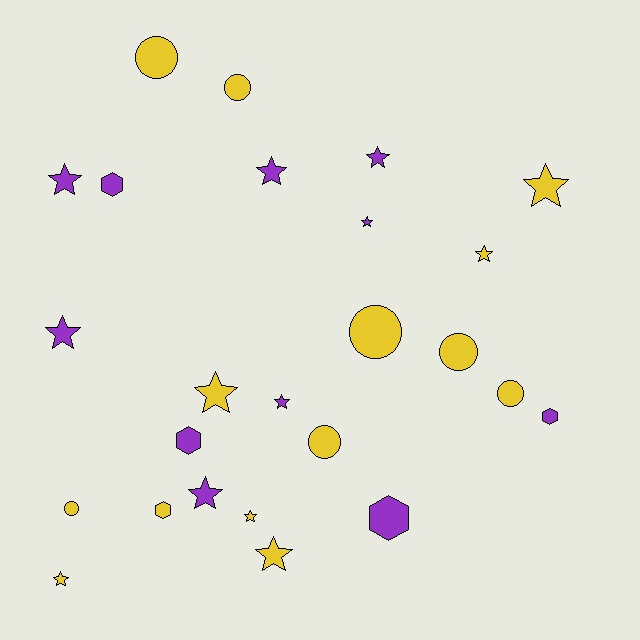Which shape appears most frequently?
Star, with 13 objects.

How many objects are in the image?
There are 25 objects.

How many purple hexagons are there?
There are 4 purple hexagons.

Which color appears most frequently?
Yellow, with 14 objects.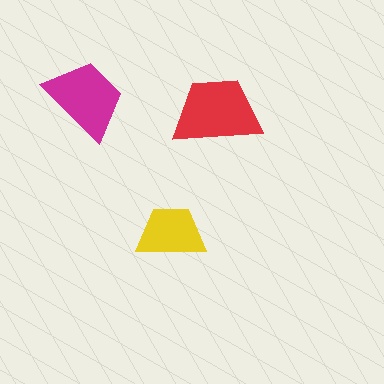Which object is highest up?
The magenta trapezoid is topmost.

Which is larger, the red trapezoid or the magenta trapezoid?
The red one.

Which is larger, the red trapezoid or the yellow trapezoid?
The red one.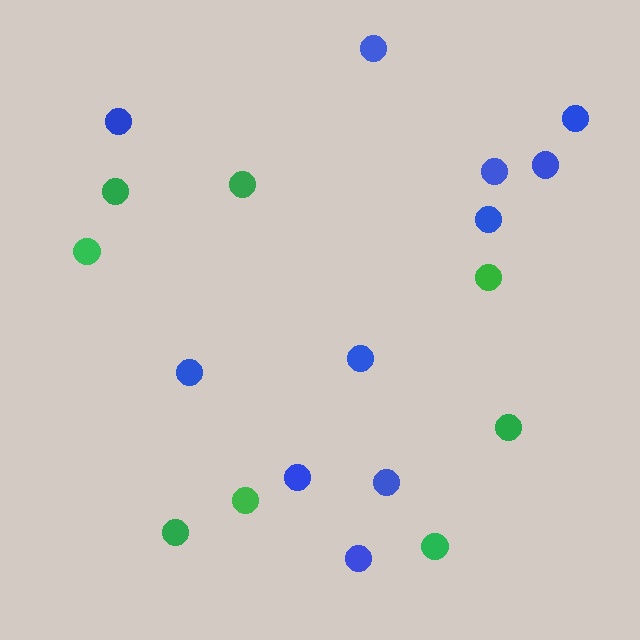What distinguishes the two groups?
There are 2 groups: one group of green circles (8) and one group of blue circles (11).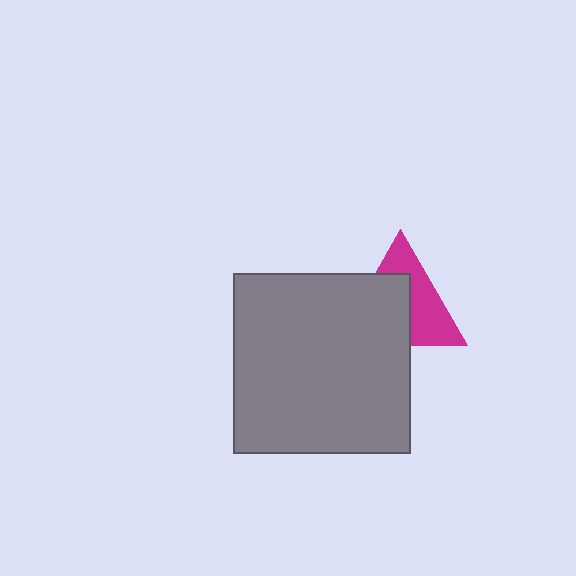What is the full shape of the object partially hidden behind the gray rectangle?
The partially hidden object is a magenta triangle.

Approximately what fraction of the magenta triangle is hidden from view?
Roughly 52% of the magenta triangle is hidden behind the gray rectangle.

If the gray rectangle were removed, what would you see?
You would see the complete magenta triangle.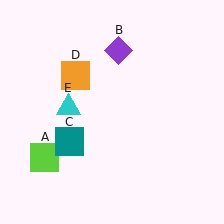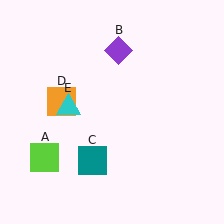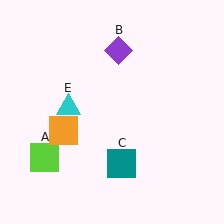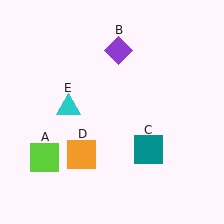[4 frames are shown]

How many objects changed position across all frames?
2 objects changed position: teal square (object C), orange square (object D).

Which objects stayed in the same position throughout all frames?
Lime square (object A) and purple diamond (object B) and cyan triangle (object E) remained stationary.